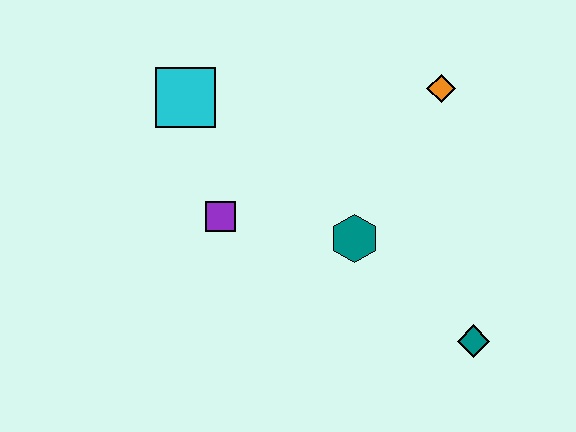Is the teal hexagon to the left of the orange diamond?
Yes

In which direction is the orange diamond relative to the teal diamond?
The orange diamond is above the teal diamond.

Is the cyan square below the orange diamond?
Yes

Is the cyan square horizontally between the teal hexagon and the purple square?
No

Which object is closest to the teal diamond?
The teal hexagon is closest to the teal diamond.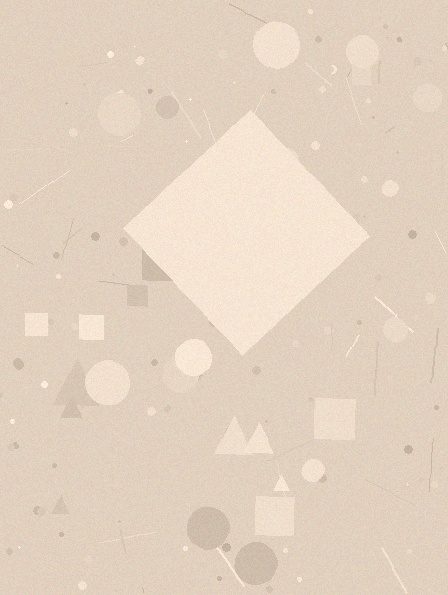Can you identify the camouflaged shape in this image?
The camouflaged shape is a diamond.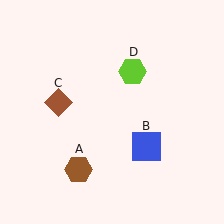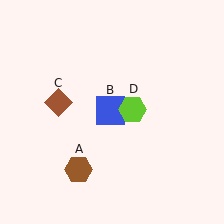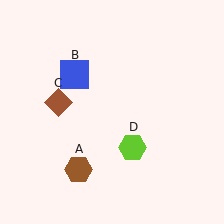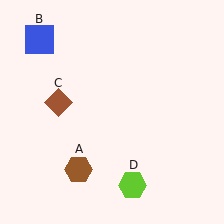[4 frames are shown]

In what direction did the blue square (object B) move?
The blue square (object B) moved up and to the left.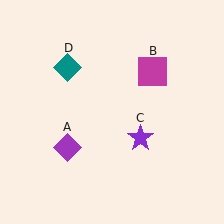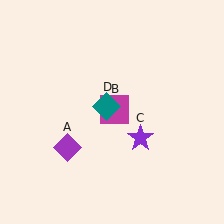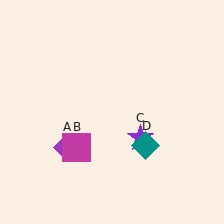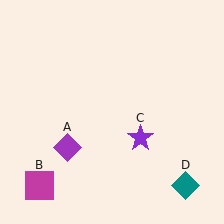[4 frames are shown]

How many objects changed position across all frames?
2 objects changed position: magenta square (object B), teal diamond (object D).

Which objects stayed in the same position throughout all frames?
Purple diamond (object A) and purple star (object C) remained stationary.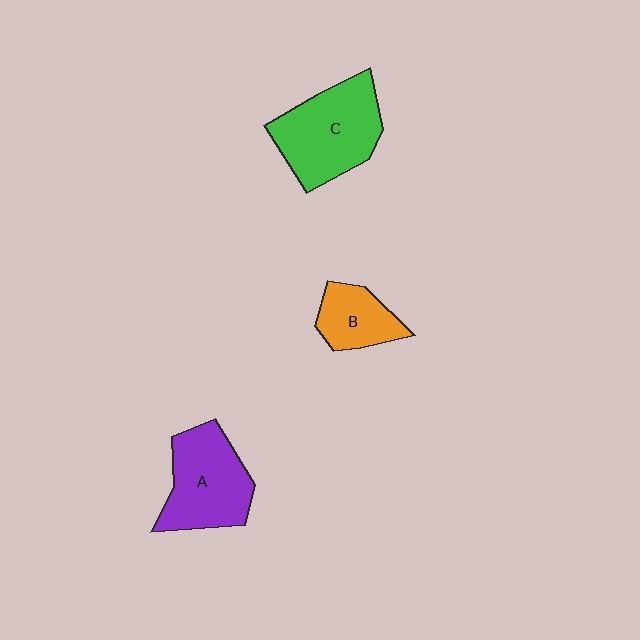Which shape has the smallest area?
Shape B (orange).